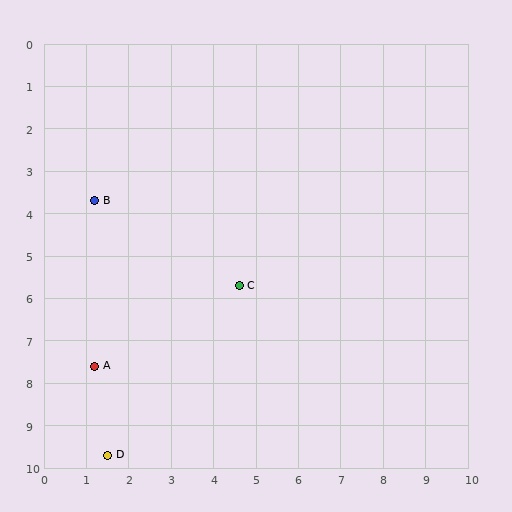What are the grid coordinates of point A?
Point A is at approximately (1.2, 7.6).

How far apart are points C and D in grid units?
Points C and D are about 5.1 grid units apart.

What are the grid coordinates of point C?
Point C is at approximately (4.6, 5.7).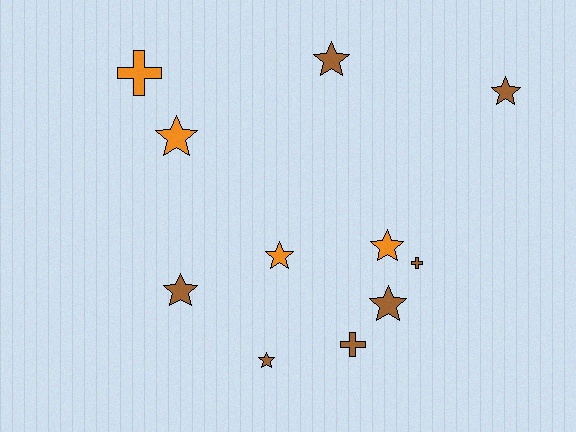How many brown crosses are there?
There are 2 brown crosses.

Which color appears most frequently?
Brown, with 7 objects.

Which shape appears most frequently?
Star, with 8 objects.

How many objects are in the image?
There are 11 objects.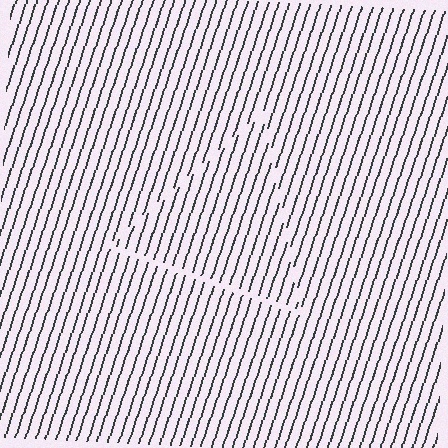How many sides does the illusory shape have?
3 sides — the line-ends trace a triangle.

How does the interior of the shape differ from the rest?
The interior of the shape contains the same grating, shifted by half a period — the contour is defined by the phase discontinuity where line-ends from the inner and outer gratings abut.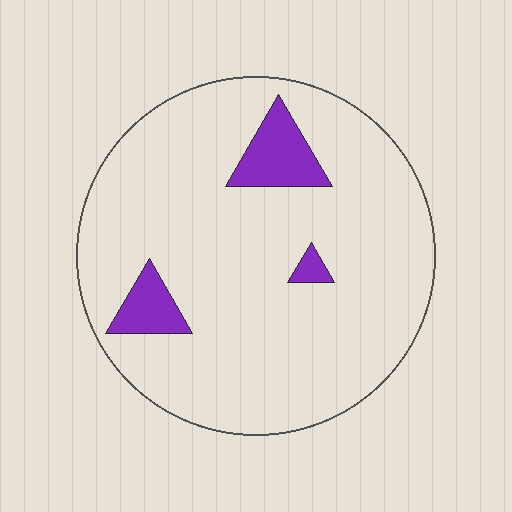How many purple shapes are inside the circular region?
3.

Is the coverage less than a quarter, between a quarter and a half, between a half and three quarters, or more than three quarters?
Less than a quarter.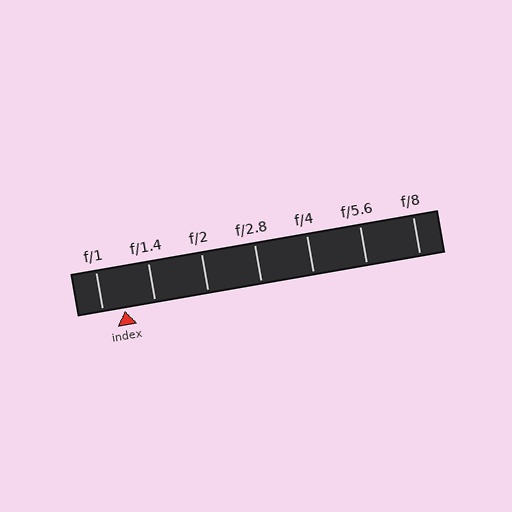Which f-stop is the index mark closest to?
The index mark is closest to f/1.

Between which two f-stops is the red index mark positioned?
The index mark is between f/1 and f/1.4.